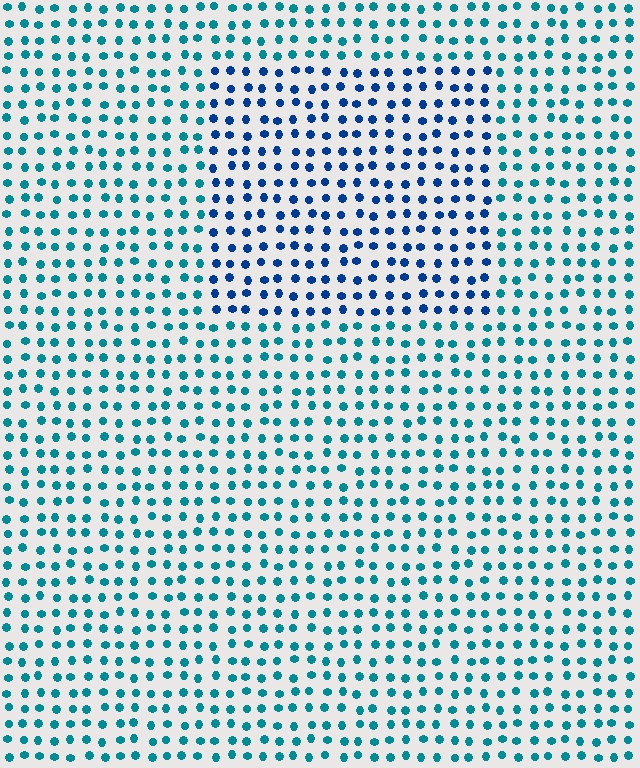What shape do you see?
I see a rectangle.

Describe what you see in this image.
The image is filled with small teal elements in a uniform arrangement. A rectangle-shaped region is visible where the elements are tinted to a slightly different hue, forming a subtle color boundary.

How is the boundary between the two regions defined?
The boundary is defined purely by a slight shift in hue (about 32 degrees). Spacing, size, and orientation are identical on both sides.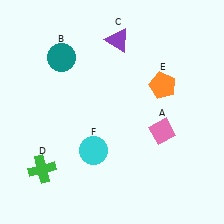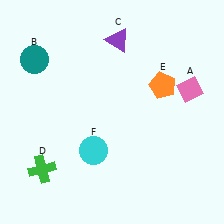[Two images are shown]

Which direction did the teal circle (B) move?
The teal circle (B) moved left.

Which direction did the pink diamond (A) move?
The pink diamond (A) moved up.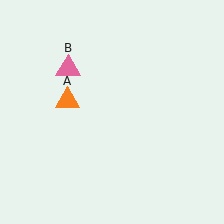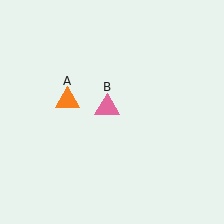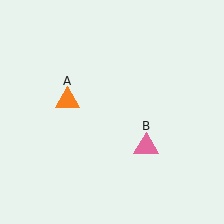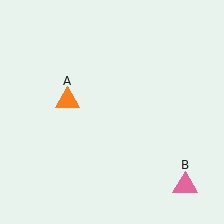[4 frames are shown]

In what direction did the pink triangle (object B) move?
The pink triangle (object B) moved down and to the right.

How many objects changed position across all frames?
1 object changed position: pink triangle (object B).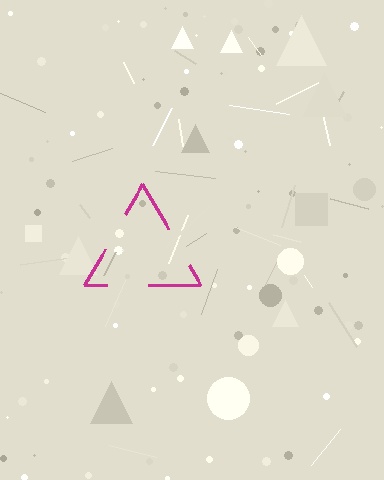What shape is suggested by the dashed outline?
The dashed outline suggests a triangle.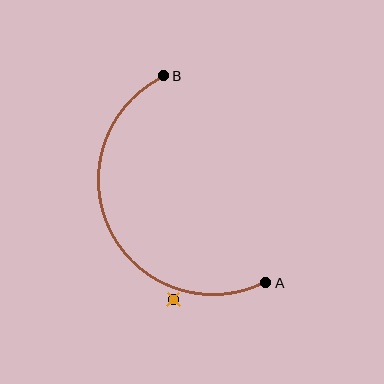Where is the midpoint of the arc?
The arc midpoint is the point on the curve farthest from the straight line joining A and B. It sits to the left of that line.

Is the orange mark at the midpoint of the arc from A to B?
No — the orange mark does not lie on the arc at all. It sits slightly outside the curve.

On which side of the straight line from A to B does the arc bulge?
The arc bulges to the left of the straight line connecting A and B.